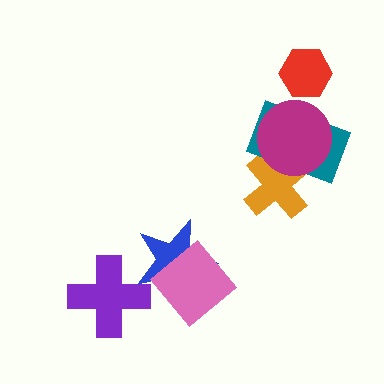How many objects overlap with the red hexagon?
0 objects overlap with the red hexagon.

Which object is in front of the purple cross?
The blue star is in front of the purple cross.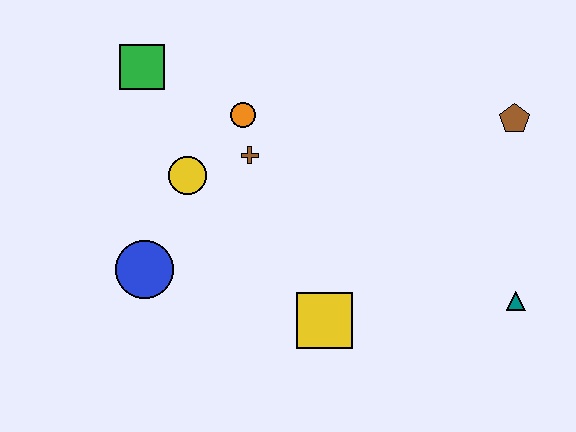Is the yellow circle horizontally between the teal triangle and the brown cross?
No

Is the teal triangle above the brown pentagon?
No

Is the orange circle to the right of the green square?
Yes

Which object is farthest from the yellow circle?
The teal triangle is farthest from the yellow circle.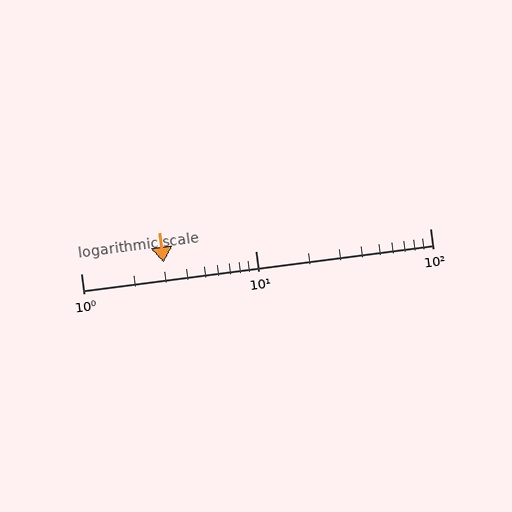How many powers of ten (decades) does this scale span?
The scale spans 2 decades, from 1 to 100.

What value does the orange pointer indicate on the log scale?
The pointer indicates approximately 3.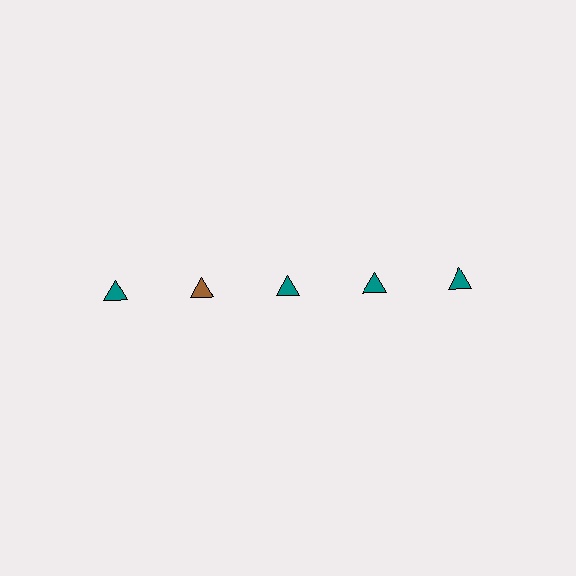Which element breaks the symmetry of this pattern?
The brown triangle in the top row, second from left column breaks the symmetry. All other shapes are teal triangles.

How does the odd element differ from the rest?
It has a different color: brown instead of teal.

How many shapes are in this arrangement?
There are 5 shapes arranged in a grid pattern.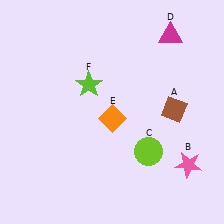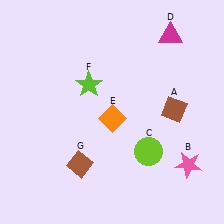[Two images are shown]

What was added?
A brown diamond (G) was added in Image 2.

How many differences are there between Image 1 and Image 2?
There is 1 difference between the two images.